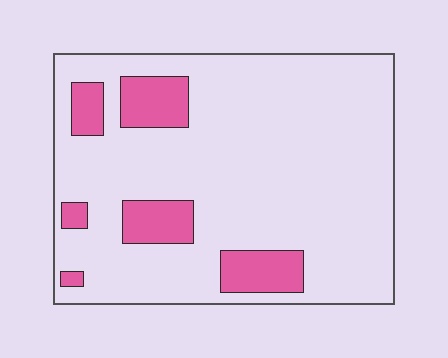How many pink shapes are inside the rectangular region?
6.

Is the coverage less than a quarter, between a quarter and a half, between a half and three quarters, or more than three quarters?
Less than a quarter.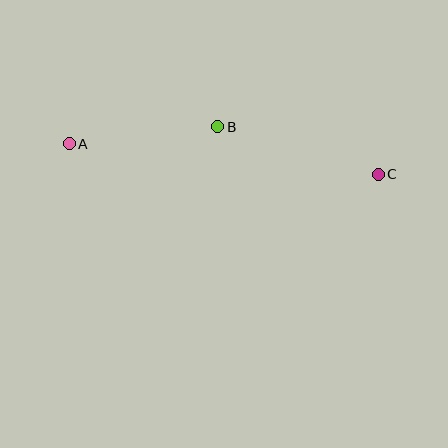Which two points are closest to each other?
Points A and B are closest to each other.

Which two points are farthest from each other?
Points A and C are farthest from each other.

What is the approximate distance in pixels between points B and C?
The distance between B and C is approximately 168 pixels.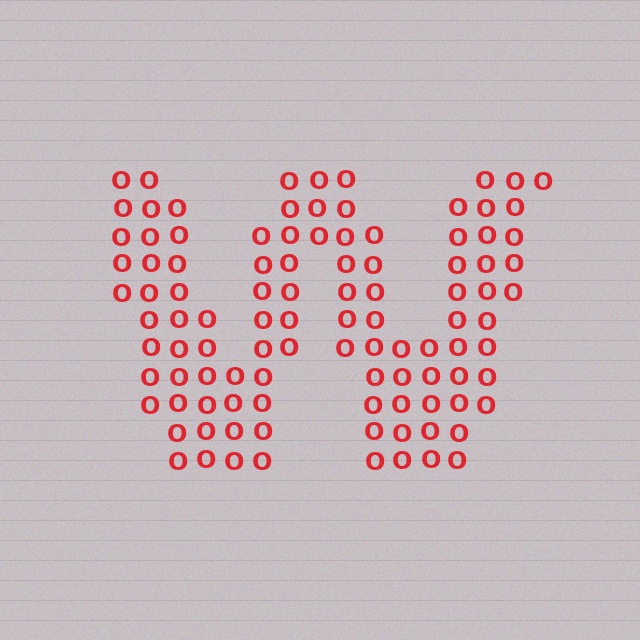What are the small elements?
The small elements are letter O's.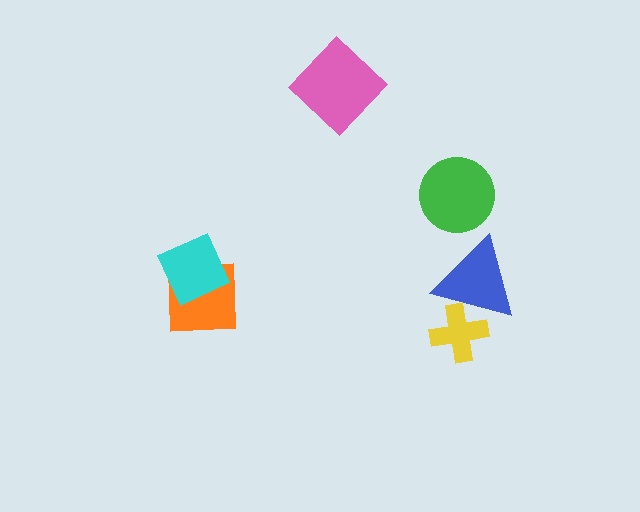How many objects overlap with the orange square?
1 object overlaps with the orange square.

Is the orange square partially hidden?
Yes, it is partially covered by another shape.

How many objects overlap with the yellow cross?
1 object overlaps with the yellow cross.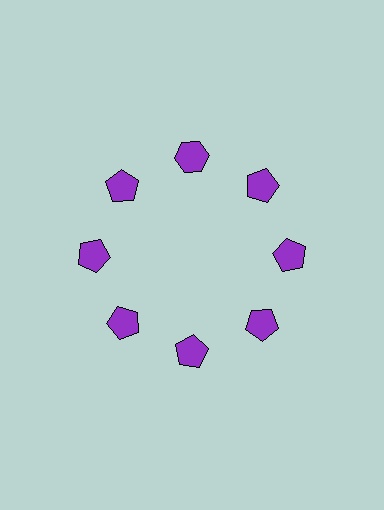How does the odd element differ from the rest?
It has a different shape: hexagon instead of pentagon.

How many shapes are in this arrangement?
There are 8 shapes arranged in a ring pattern.